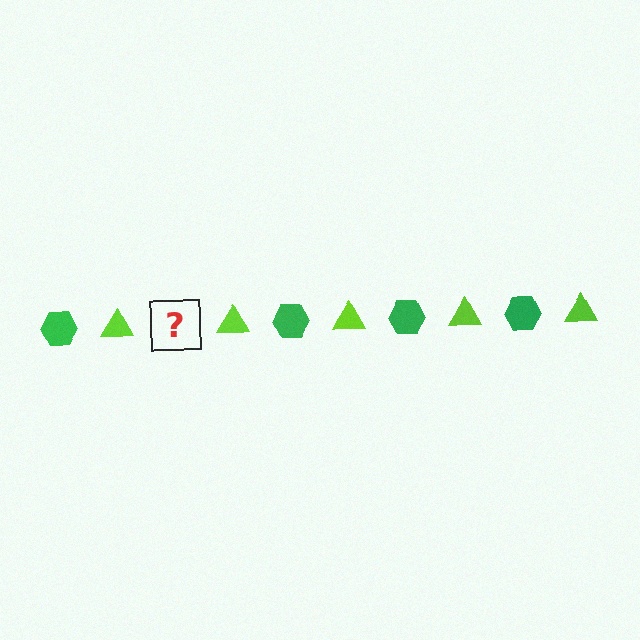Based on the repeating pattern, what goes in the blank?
The blank should be a green hexagon.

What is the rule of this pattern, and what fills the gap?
The rule is that the pattern alternates between green hexagon and lime triangle. The gap should be filled with a green hexagon.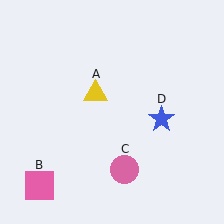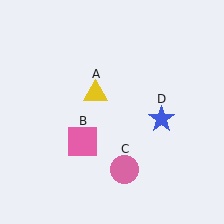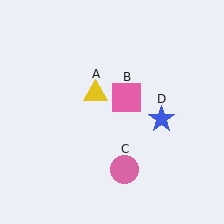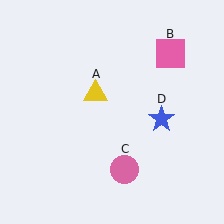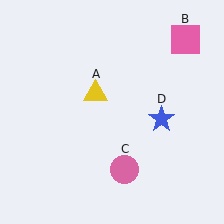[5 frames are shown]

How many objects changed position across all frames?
1 object changed position: pink square (object B).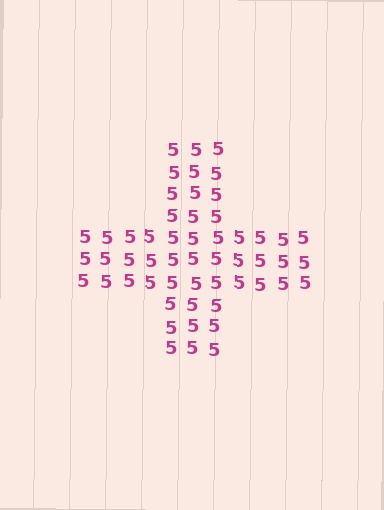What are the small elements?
The small elements are digit 5's.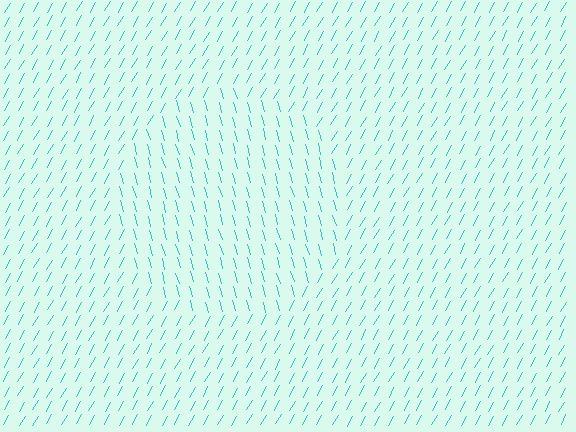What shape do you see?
I see a circle.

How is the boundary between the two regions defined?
The boundary is defined purely by a change in line orientation (approximately 45 degrees difference). All lines are the same color and thickness.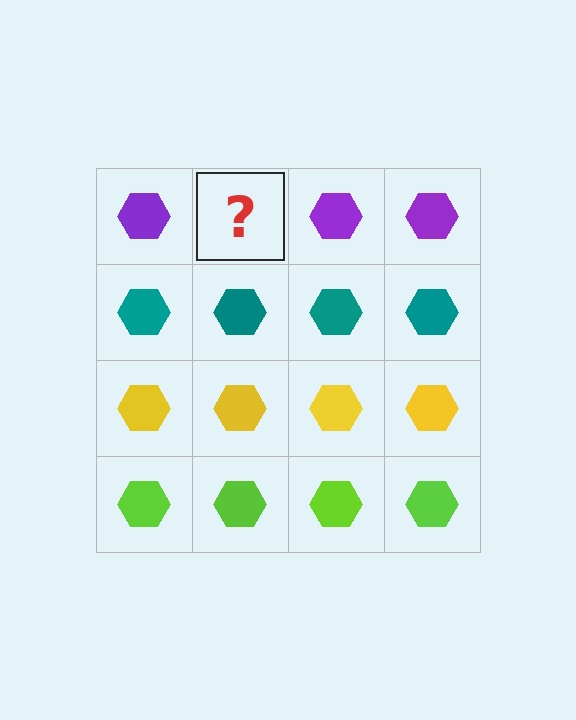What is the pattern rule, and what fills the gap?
The rule is that each row has a consistent color. The gap should be filled with a purple hexagon.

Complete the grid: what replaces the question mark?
The question mark should be replaced with a purple hexagon.